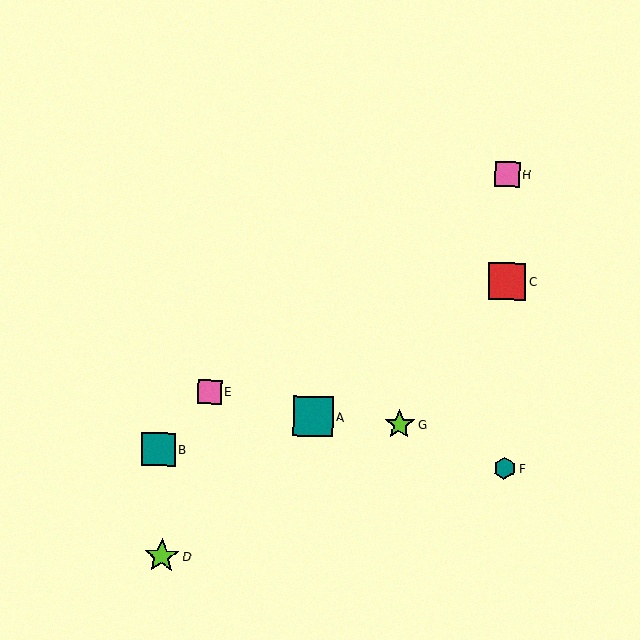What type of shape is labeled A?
Shape A is a teal square.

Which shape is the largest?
The teal square (labeled A) is the largest.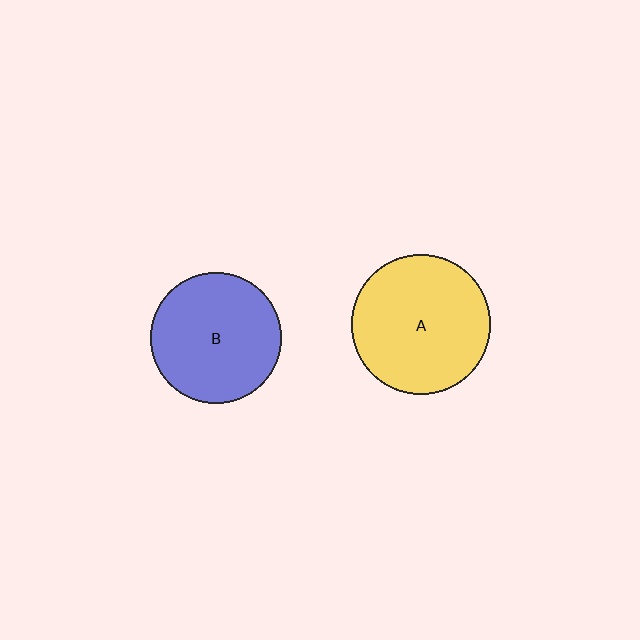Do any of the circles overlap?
No, none of the circles overlap.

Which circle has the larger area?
Circle A (yellow).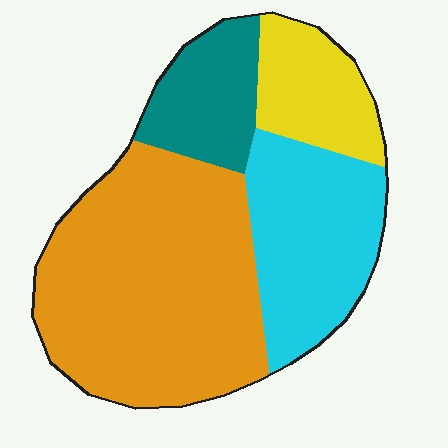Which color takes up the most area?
Orange, at roughly 50%.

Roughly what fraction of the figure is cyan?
Cyan covers 24% of the figure.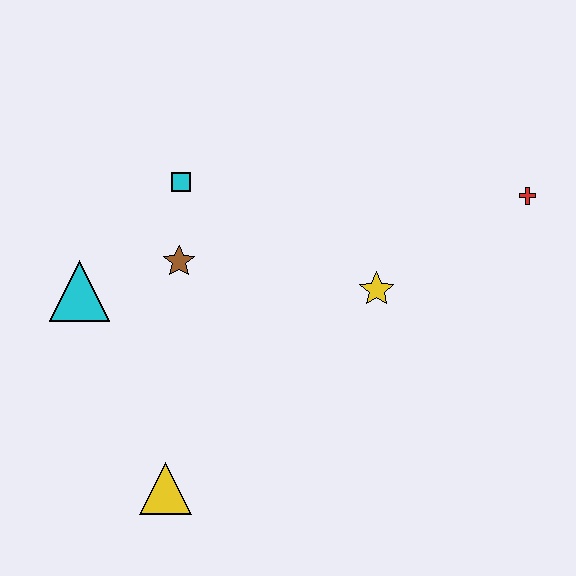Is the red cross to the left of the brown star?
No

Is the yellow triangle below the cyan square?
Yes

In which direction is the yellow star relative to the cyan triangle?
The yellow star is to the right of the cyan triangle.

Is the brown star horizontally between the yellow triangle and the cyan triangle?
No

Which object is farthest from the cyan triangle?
The red cross is farthest from the cyan triangle.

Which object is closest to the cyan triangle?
The brown star is closest to the cyan triangle.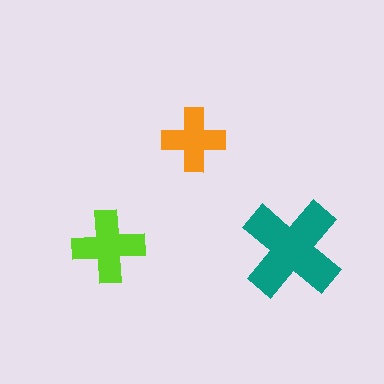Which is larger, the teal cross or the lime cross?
The teal one.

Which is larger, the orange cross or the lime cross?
The lime one.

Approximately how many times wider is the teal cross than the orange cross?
About 1.5 times wider.